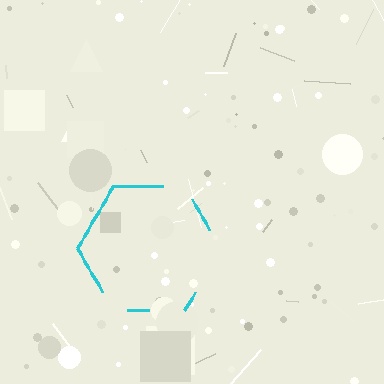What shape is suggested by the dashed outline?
The dashed outline suggests a hexagon.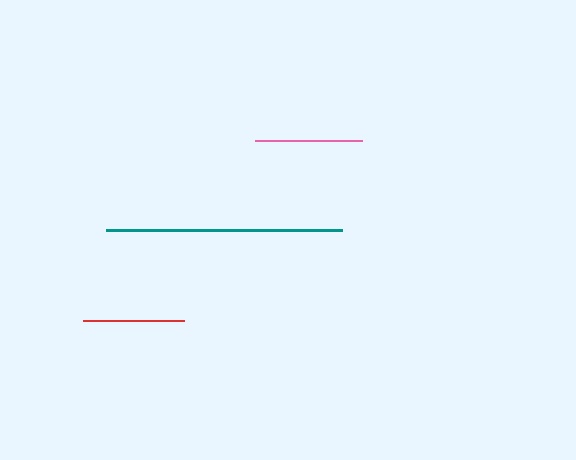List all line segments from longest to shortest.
From longest to shortest: teal, pink, red.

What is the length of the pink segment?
The pink segment is approximately 107 pixels long.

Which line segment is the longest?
The teal line is the longest at approximately 236 pixels.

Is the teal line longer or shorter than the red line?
The teal line is longer than the red line.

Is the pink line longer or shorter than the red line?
The pink line is longer than the red line.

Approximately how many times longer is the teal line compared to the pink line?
The teal line is approximately 2.2 times the length of the pink line.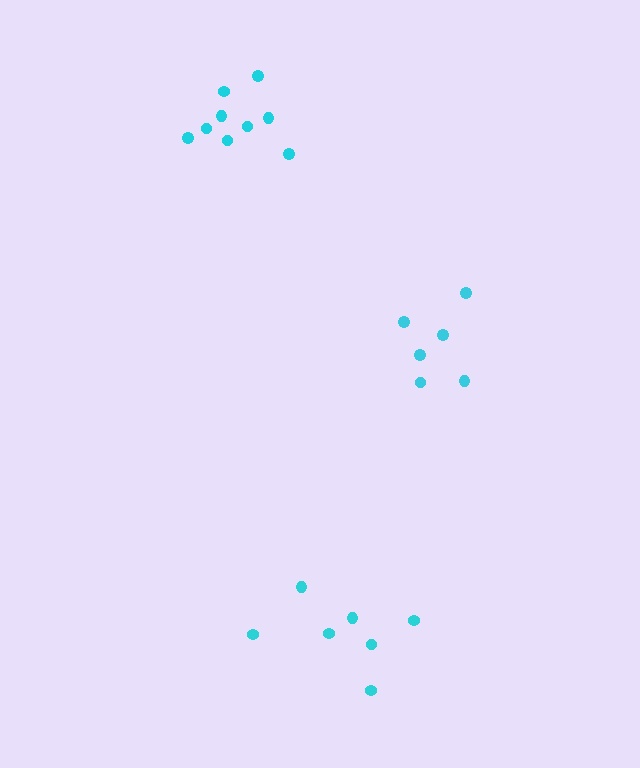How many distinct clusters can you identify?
There are 3 distinct clusters.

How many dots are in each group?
Group 1: 9 dots, Group 2: 7 dots, Group 3: 6 dots (22 total).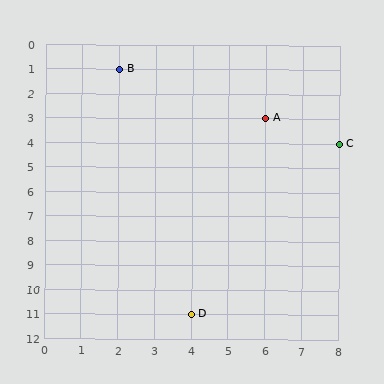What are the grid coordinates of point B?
Point B is at grid coordinates (2, 1).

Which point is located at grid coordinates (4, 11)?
Point D is at (4, 11).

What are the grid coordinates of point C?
Point C is at grid coordinates (8, 4).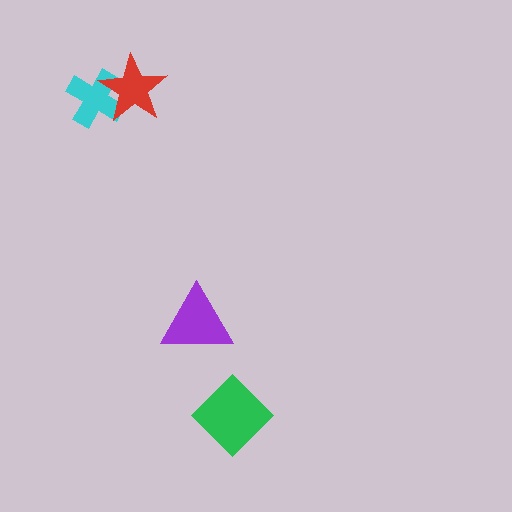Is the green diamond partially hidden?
No, no other shape covers it.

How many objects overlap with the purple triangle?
0 objects overlap with the purple triangle.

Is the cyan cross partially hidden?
Yes, it is partially covered by another shape.